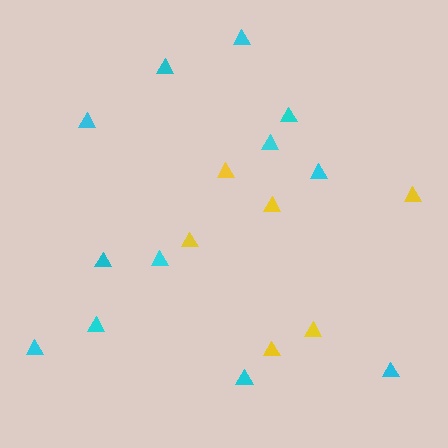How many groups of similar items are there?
There are 2 groups: one group of yellow triangles (6) and one group of cyan triangles (12).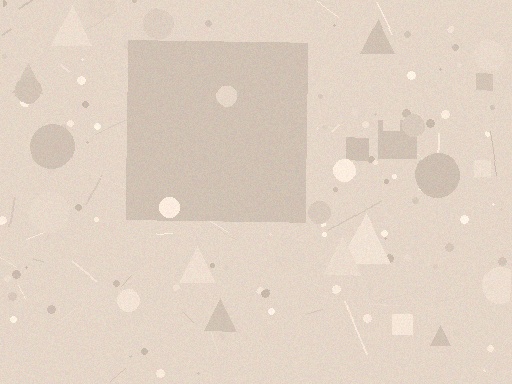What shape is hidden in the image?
A square is hidden in the image.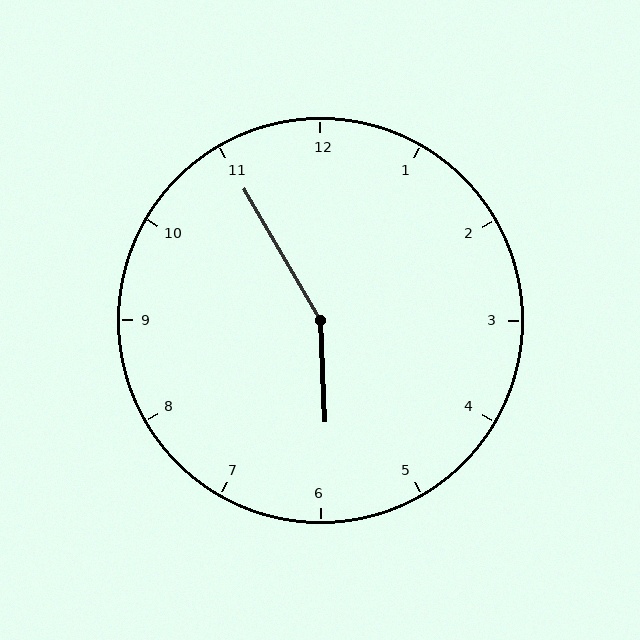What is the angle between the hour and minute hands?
Approximately 152 degrees.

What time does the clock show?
5:55.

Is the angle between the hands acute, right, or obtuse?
It is obtuse.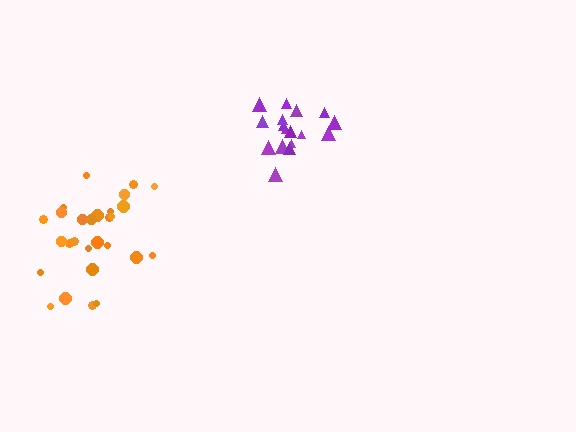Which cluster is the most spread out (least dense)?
Orange.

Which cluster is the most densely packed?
Purple.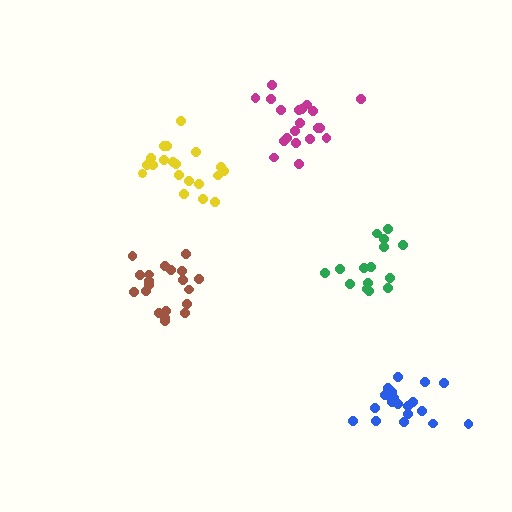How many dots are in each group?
Group 1: 15 dots, Group 2: 20 dots, Group 3: 20 dots, Group 4: 20 dots, Group 5: 20 dots (95 total).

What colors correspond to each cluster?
The clusters are colored: green, magenta, brown, yellow, blue.